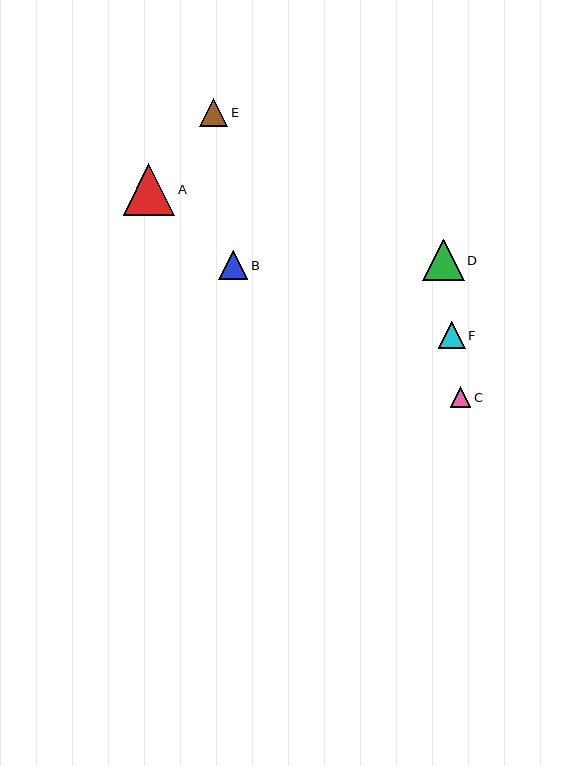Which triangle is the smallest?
Triangle C is the smallest with a size of approximately 20 pixels.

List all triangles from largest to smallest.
From largest to smallest: A, D, B, E, F, C.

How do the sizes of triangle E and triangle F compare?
Triangle E and triangle F are approximately the same size.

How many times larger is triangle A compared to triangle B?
Triangle A is approximately 1.8 times the size of triangle B.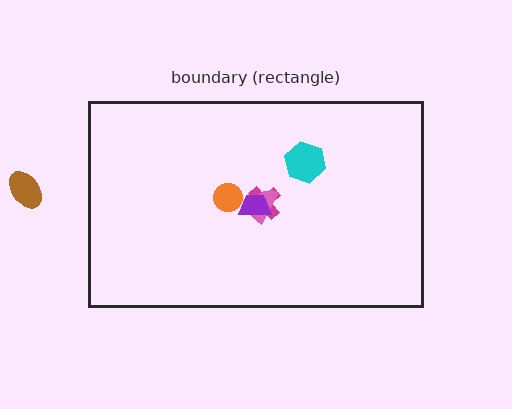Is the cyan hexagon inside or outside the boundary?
Inside.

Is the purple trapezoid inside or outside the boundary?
Inside.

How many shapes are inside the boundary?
5 inside, 1 outside.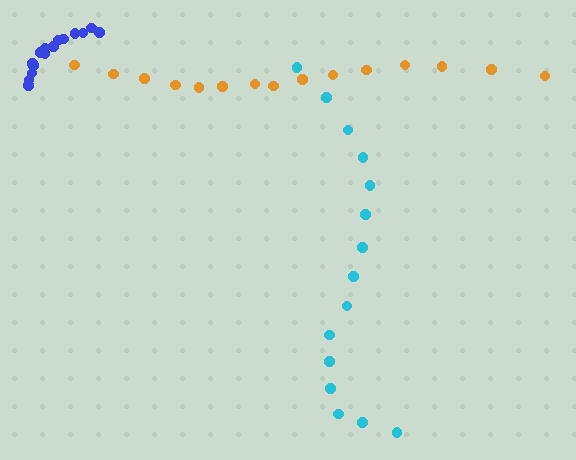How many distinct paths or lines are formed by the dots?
There are 3 distinct paths.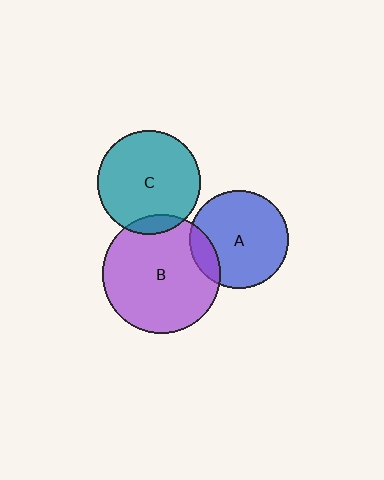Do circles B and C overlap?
Yes.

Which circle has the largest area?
Circle B (purple).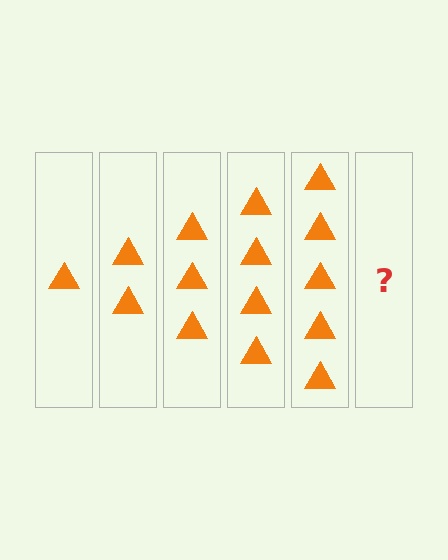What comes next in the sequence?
The next element should be 6 triangles.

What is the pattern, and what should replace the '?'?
The pattern is that each step adds one more triangle. The '?' should be 6 triangles.